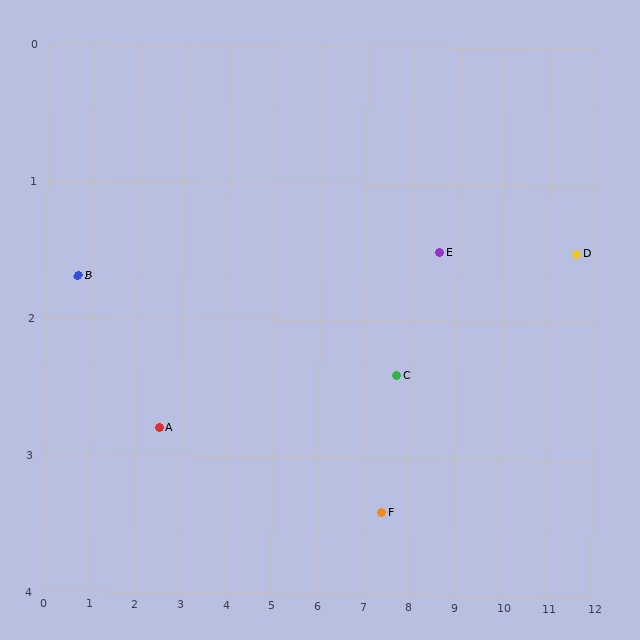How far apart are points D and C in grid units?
Points D and C are about 4.0 grid units apart.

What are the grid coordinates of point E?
Point E is at approximately (8.6, 1.5).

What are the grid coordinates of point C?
Point C is at approximately (7.7, 2.4).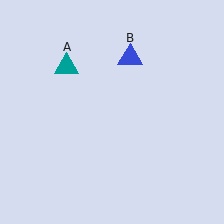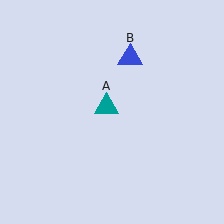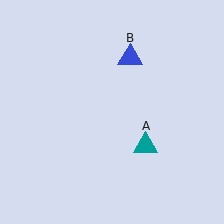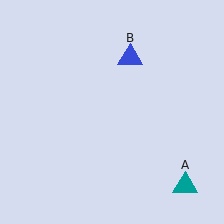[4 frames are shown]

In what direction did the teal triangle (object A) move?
The teal triangle (object A) moved down and to the right.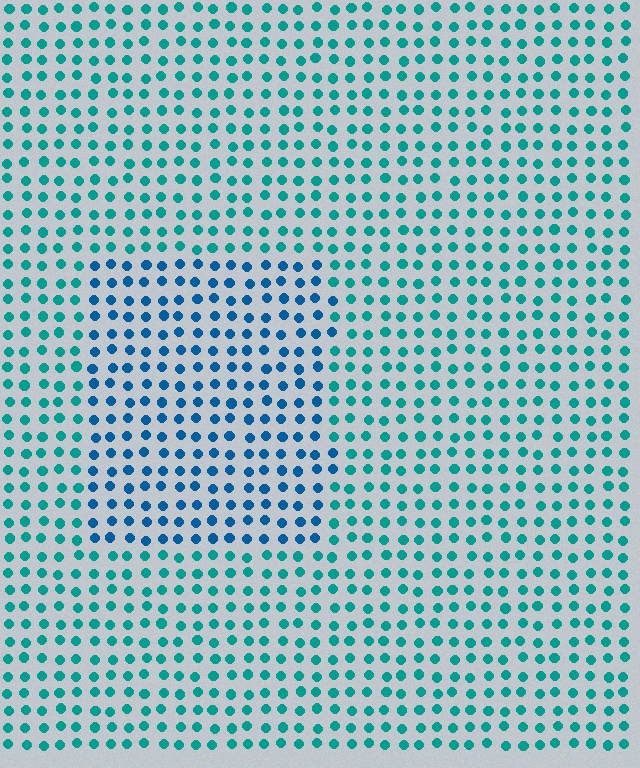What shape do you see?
I see a rectangle.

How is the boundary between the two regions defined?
The boundary is defined purely by a slight shift in hue (about 29 degrees). Spacing, size, and orientation are identical on both sides.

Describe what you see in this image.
The image is filled with small teal elements in a uniform arrangement. A rectangle-shaped region is visible where the elements are tinted to a slightly different hue, forming a subtle color boundary.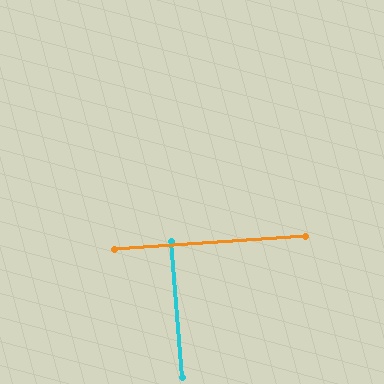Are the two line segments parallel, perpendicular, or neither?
Perpendicular — they meet at approximately 89°.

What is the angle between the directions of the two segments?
Approximately 89 degrees.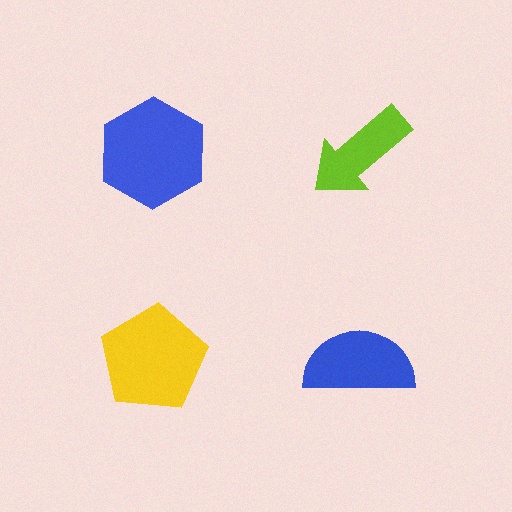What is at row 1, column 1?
A blue hexagon.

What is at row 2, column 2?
A blue semicircle.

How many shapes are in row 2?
2 shapes.